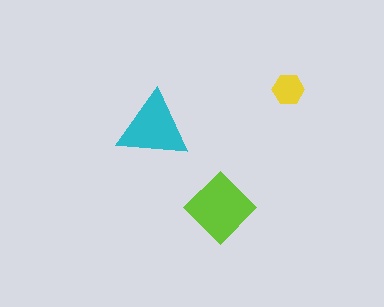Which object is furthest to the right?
The yellow hexagon is rightmost.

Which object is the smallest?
The yellow hexagon.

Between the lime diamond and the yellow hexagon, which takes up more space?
The lime diamond.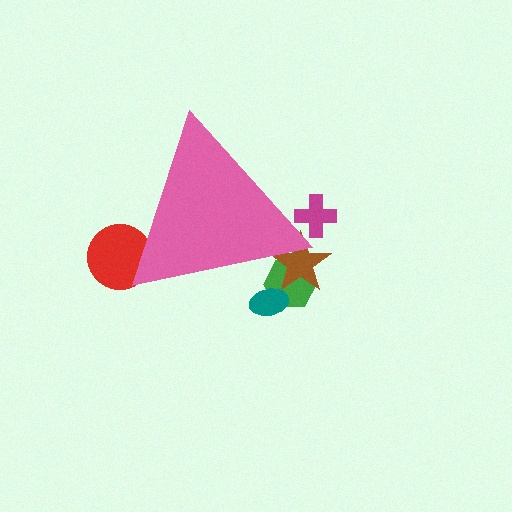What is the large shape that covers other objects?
A pink triangle.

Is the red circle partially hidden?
Yes, the red circle is partially hidden behind the pink triangle.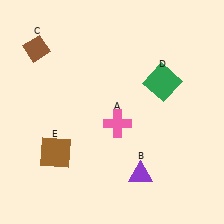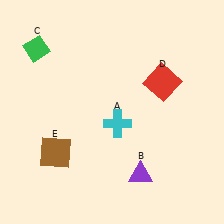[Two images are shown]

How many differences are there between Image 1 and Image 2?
There are 3 differences between the two images.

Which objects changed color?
A changed from pink to cyan. C changed from brown to green. D changed from green to red.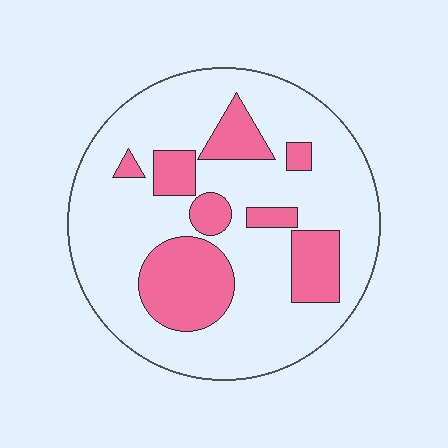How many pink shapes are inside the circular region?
8.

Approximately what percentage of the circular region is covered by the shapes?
Approximately 25%.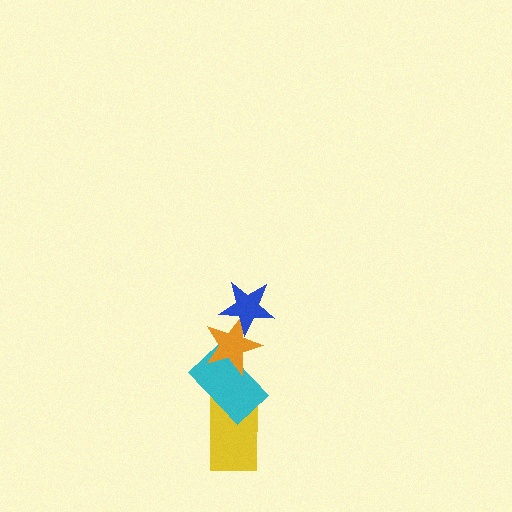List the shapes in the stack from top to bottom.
From top to bottom: the blue star, the orange star, the cyan rectangle, the yellow rectangle.